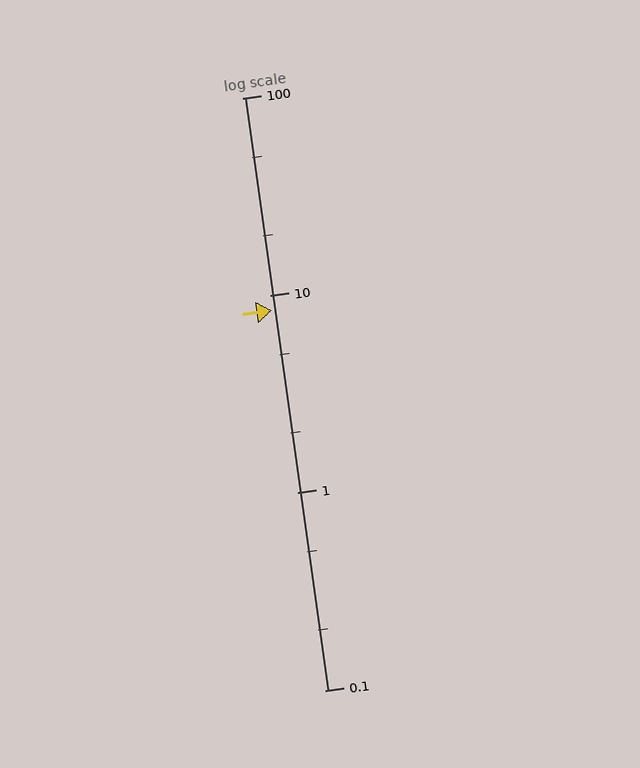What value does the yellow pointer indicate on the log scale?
The pointer indicates approximately 8.4.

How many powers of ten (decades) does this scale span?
The scale spans 3 decades, from 0.1 to 100.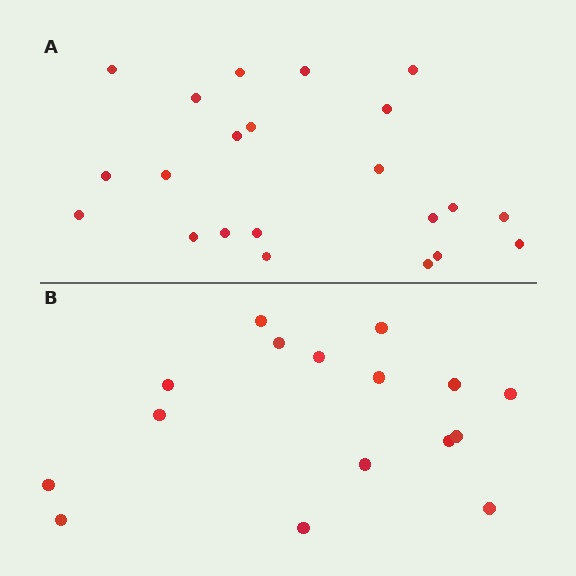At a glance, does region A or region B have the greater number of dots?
Region A (the top region) has more dots.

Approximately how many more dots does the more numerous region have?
Region A has about 6 more dots than region B.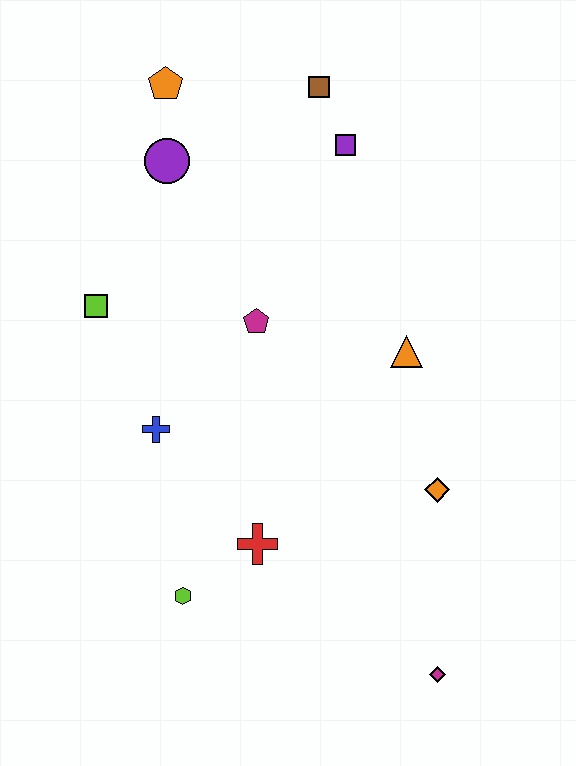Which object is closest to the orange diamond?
The orange triangle is closest to the orange diamond.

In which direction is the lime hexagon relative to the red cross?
The lime hexagon is to the left of the red cross.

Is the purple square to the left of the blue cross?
No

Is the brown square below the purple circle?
No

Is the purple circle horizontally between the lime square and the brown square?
Yes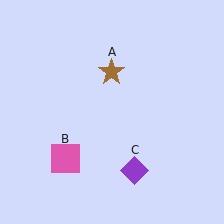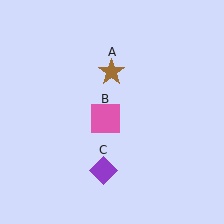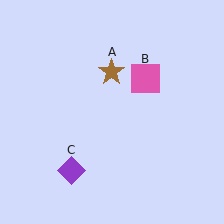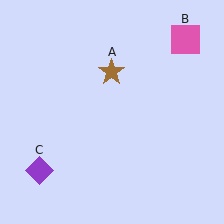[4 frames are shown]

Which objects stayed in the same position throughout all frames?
Brown star (object A) remained stationary.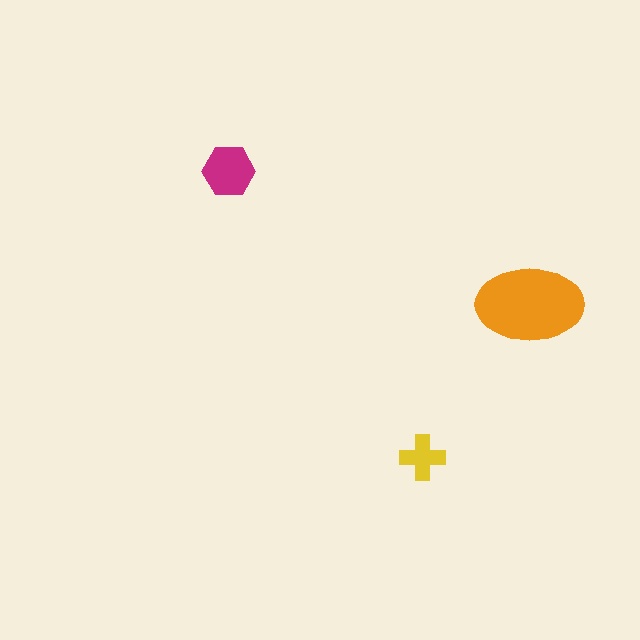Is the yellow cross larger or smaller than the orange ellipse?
Smaller.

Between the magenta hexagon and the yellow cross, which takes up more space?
The magenta hexagon.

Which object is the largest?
The orange ellipse.